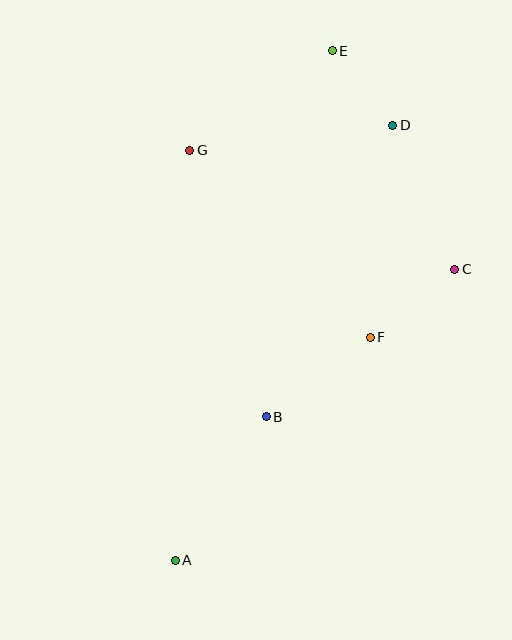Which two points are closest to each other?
Points D and E are closest to each other.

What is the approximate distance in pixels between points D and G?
The distance between D and G is approximately 204 pixels.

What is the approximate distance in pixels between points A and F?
The distance between A and F is approximately 296 pixels.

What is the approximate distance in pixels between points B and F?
The distance between B and F is approximately 131 pixels.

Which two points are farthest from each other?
Points A and E are farthest from each other.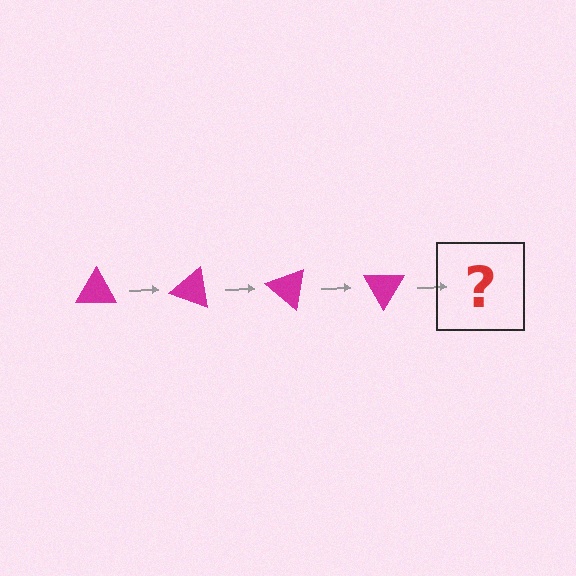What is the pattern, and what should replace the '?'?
The pattern is that the triangle rotates 20 degrees each step. The '?' should be a magenta triangle rotated 80 degrees.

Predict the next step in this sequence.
The next step is a magenta triangle rotated 80 degrees.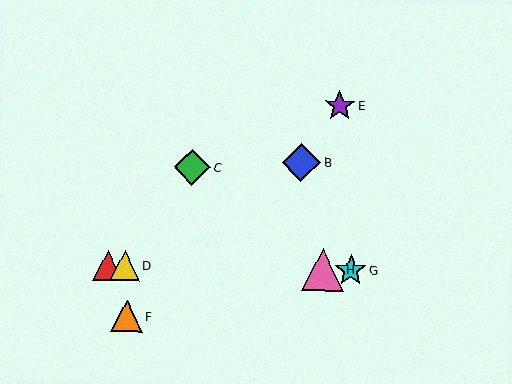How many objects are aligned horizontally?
4 objects (A, D, G, H) are aligned horizontally.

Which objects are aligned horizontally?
Objects A, D, G, H are aligned horizontally.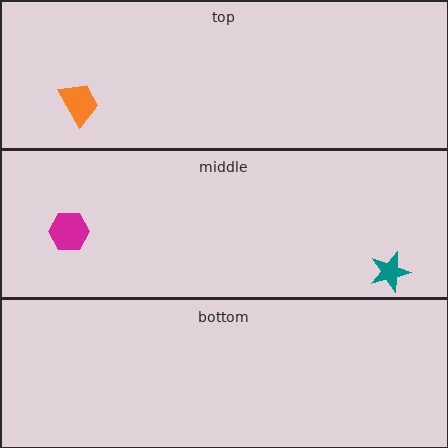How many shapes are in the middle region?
2.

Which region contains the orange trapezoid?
The top region.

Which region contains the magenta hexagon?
The middle region.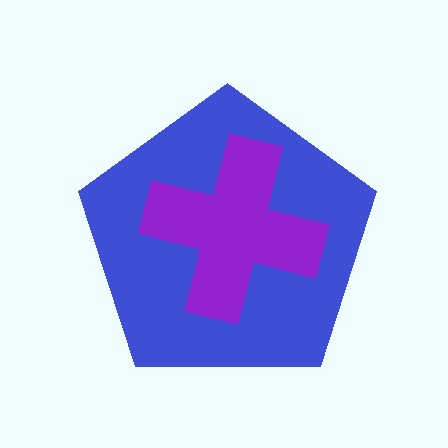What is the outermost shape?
The blue pentagon.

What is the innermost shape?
The purple cross.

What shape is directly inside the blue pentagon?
The purple cross.